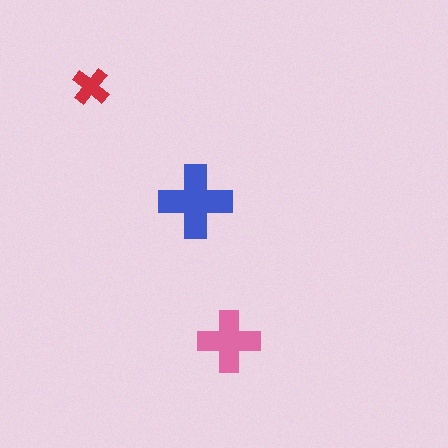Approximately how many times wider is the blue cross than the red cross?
About 2 times wider.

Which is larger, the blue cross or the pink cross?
The blue one.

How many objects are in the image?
There are 3 objects in the image.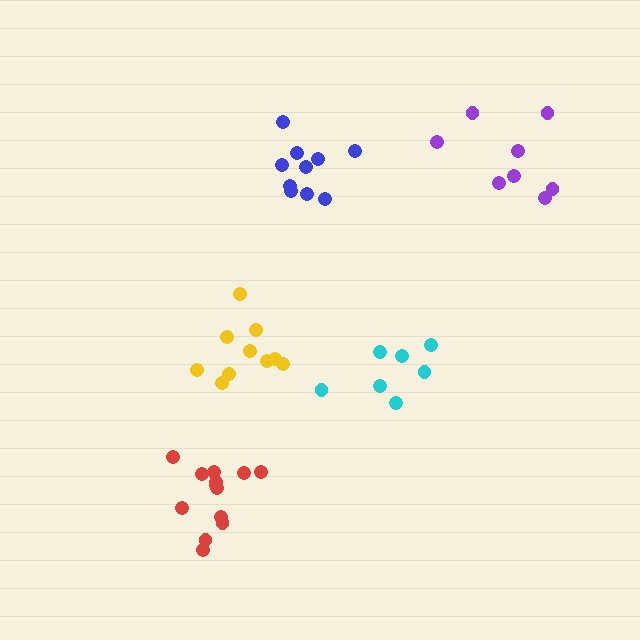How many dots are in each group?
Group 1: 10 dots, Group 2: 7 dots, Group 3: 10 dots, Group 4: 13 dots, Group 5: 8 dots (48 total).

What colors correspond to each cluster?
The clusters are colored: yellow, cyan, blue, red, purple.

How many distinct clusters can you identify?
There are 5 distinct clusters.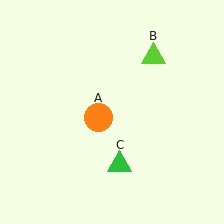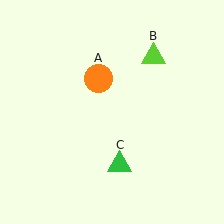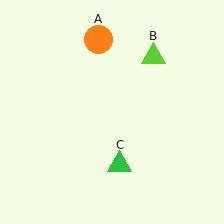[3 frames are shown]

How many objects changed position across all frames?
1 object changed position: orange circle (object A).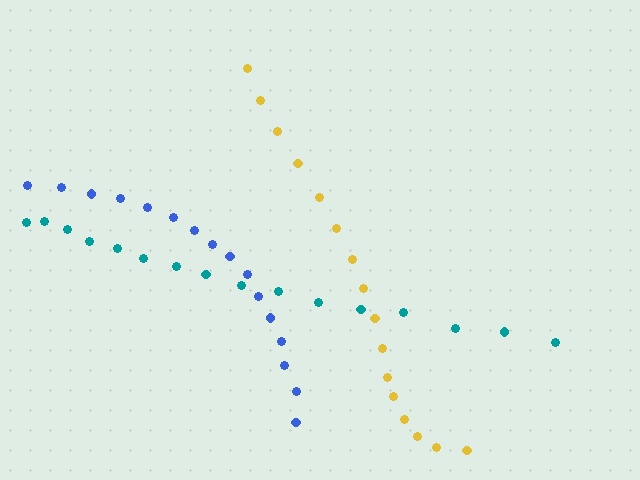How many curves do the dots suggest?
There are 3 distinct paths.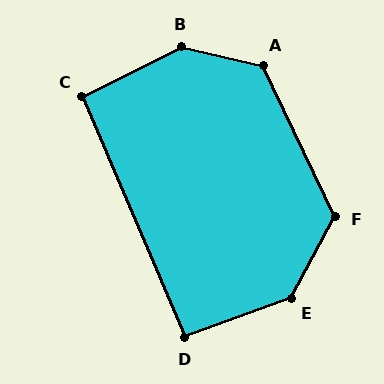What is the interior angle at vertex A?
Approximately 128 degrees (obtuse).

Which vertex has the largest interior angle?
B, at approximately 141 degrees.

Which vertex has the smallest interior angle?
D, at approximately 93 degrees.